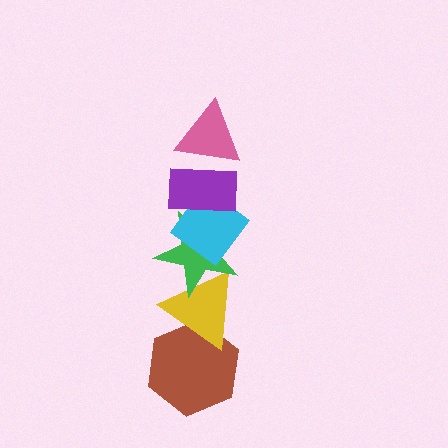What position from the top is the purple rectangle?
The purple rectangle is 2nd from the top.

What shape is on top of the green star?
The cyan diamond is on top of the green star.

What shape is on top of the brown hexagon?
The yellow triangle is on top of the brown hexagon.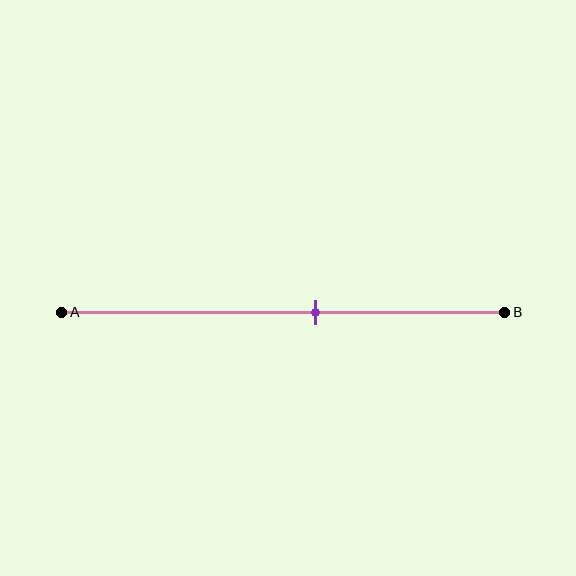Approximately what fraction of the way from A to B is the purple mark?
The purple mark is approximately 55% of the way from A to B.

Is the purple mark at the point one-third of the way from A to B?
No, the mark is at about 55% from A, not at the 33% one-third point.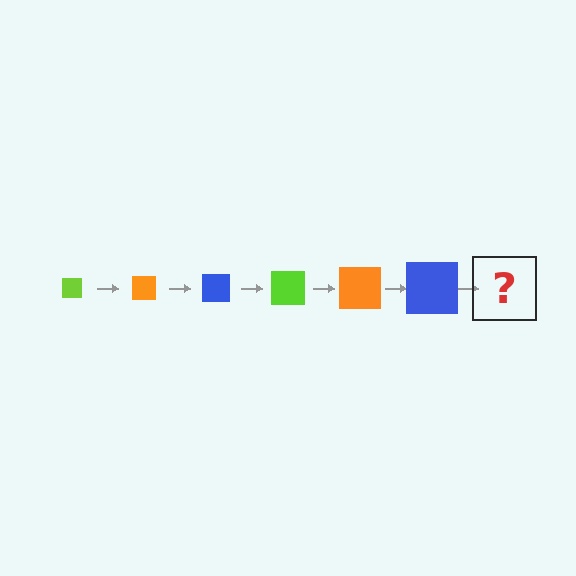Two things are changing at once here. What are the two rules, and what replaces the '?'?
The two rules are that the square grows larger each step and the color cycles through lime, orange, and blue. The '?' should be a lime square, larger than the previous one.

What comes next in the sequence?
The next element should be a lime square, larger than the previous one.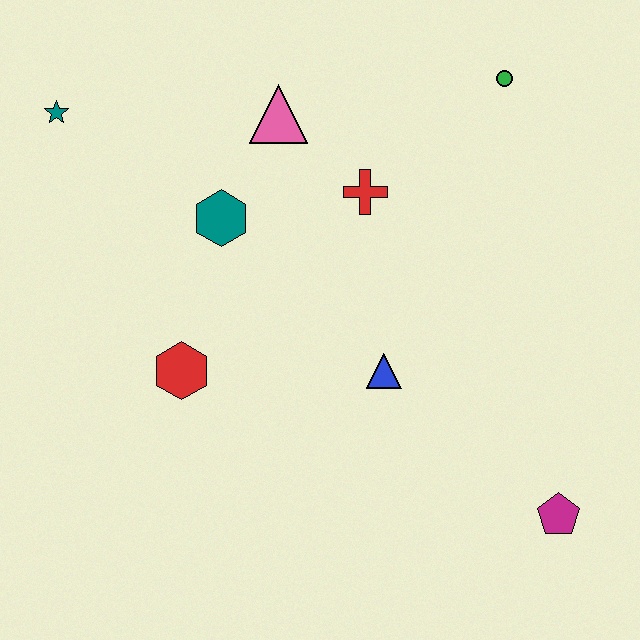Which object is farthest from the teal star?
The magenta pentagon is farthest from the teal star.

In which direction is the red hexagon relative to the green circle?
The red hexagon is to the left of the green circle.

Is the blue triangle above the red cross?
No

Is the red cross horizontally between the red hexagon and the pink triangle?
No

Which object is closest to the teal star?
The teal hexagon is closest to the teal star.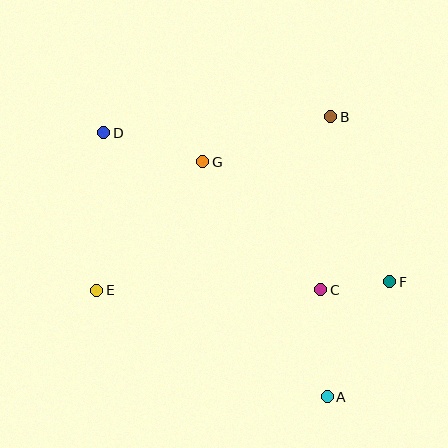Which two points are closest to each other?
Points C and F are closest to each other.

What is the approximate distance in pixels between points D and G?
The distance between D and G is approximately 103 pixels.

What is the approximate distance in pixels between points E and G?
The distance between E and G is approximately 167 pixels.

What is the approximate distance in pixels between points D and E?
The distance between D and E is approximately 158 pixels.